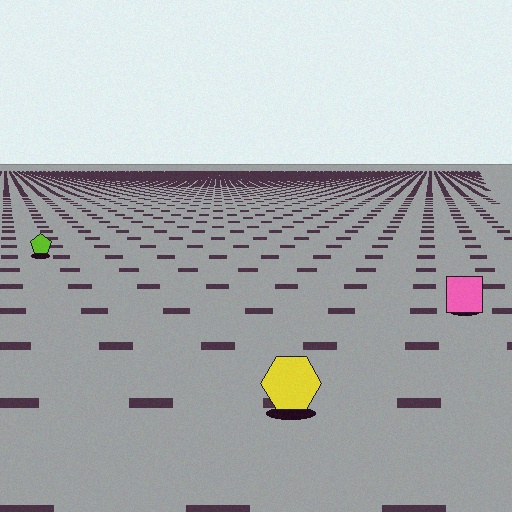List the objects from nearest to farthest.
From nearest to farthest: the yellow hexagon, the pink square, the lime pentagon.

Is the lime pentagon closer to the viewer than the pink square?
No. The pink square is closer — you can tell from the texture gradient: the ground texture is coarser near it.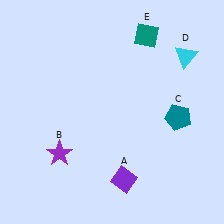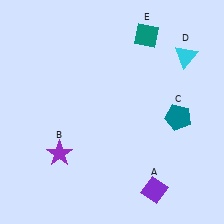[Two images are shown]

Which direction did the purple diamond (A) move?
The purple diamond (A) moved right.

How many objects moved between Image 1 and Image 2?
1 object moved between the two images.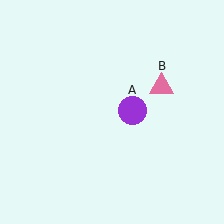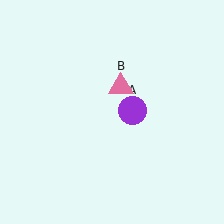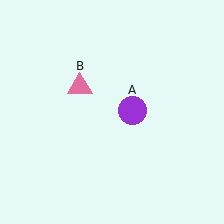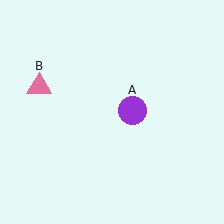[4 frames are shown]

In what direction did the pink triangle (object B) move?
The pink triangle (object B) moved left.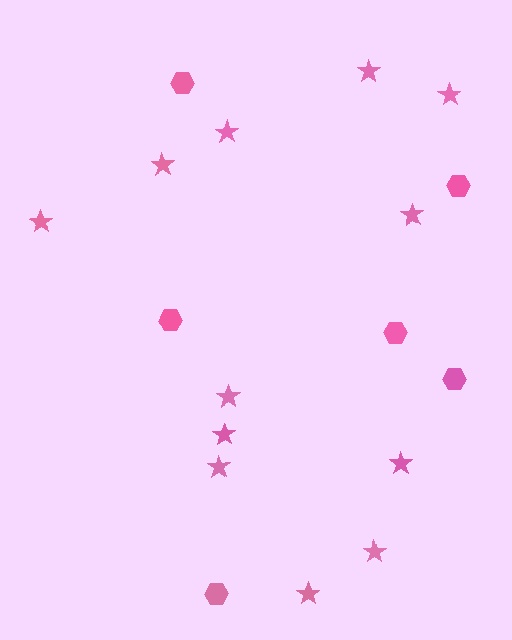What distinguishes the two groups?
There are 2 groups: one group of hexagons (6) and one group of stars (12).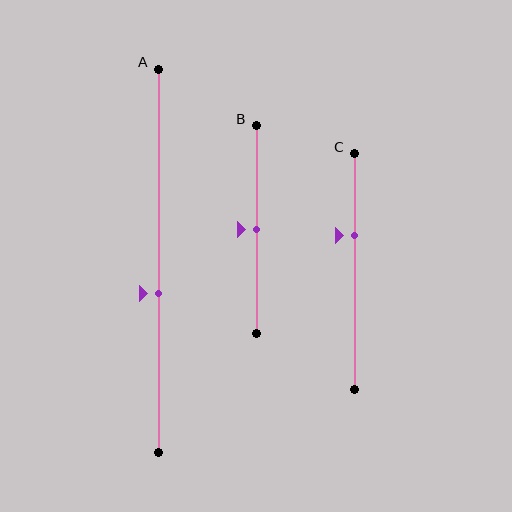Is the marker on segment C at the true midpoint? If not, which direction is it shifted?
No, the marker on segment C is shifted upward by about 15% of the segment length.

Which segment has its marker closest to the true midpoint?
Segment B has its marker closest to the true midpoint.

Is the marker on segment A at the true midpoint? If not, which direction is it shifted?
No, the marker on segment A is shifted downward by about 9% of the segment length.